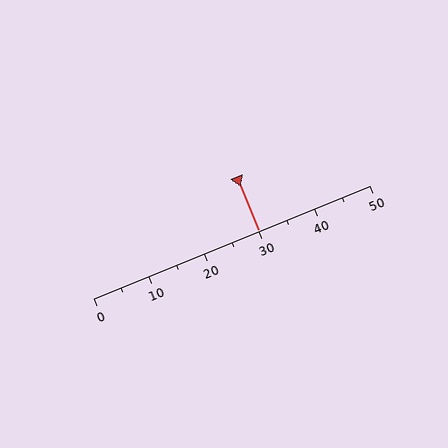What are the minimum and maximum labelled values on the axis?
The axis runs from 0 to 50.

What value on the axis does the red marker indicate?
The marker indicates approximately 30.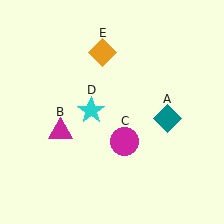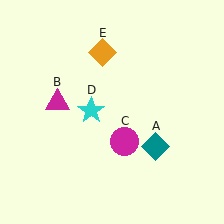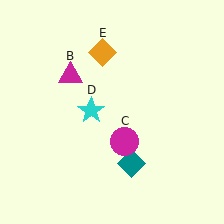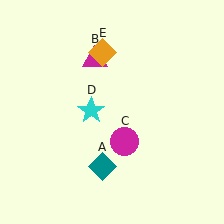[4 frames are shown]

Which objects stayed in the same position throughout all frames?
Magenta circle (object C) and cyan star (object D) and orange diamond (object E) remained stationary.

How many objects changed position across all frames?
2 objects changed position: teal diamond (object A), magenta triangle (object B).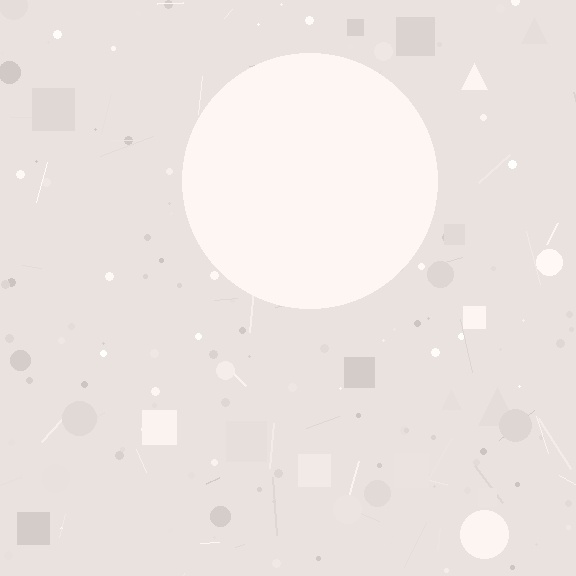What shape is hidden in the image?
A circle is hidden in the image.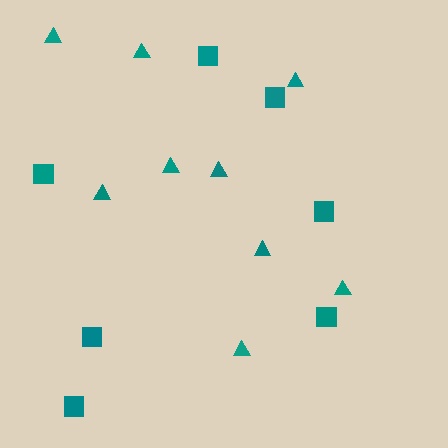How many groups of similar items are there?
There are 2 groups: one group of triangles (9) and one group of squares (7).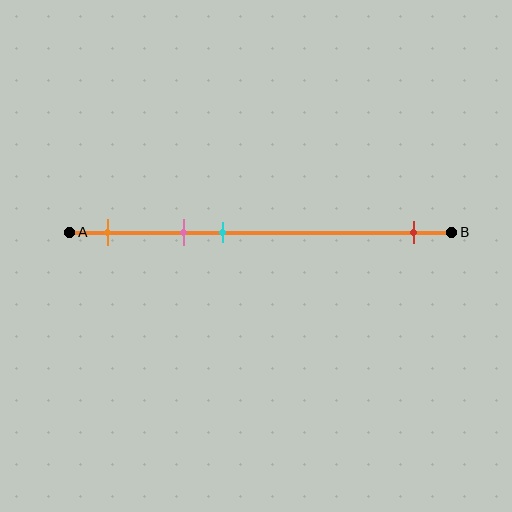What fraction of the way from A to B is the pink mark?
The pink mark is approximately 30% (0.3) of the way from A to B.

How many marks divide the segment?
There are 4 marks dividing the segment.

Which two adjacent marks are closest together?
The pink and cyan marks are the closest adjacent pair.